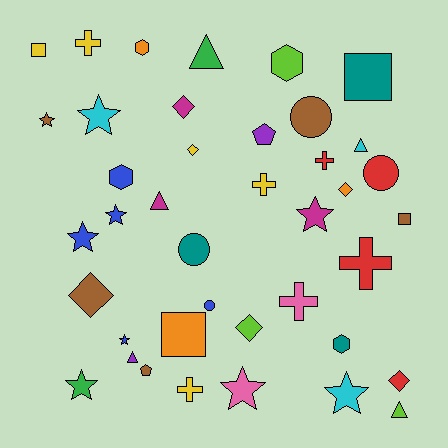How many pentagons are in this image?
There are 2 pentagons.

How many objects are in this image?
There are 40 objects.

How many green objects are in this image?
There are 2 green objects.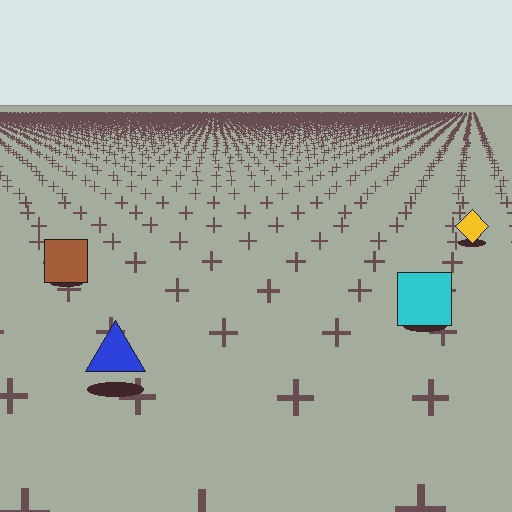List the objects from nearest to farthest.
From nearest to farthest: the blue triangle, the cyan square, the brown square, the yellow diamond.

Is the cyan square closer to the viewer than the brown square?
Yes. The cyan square is closer — you can tell from the texture gradient: the ground texture is coarser near it.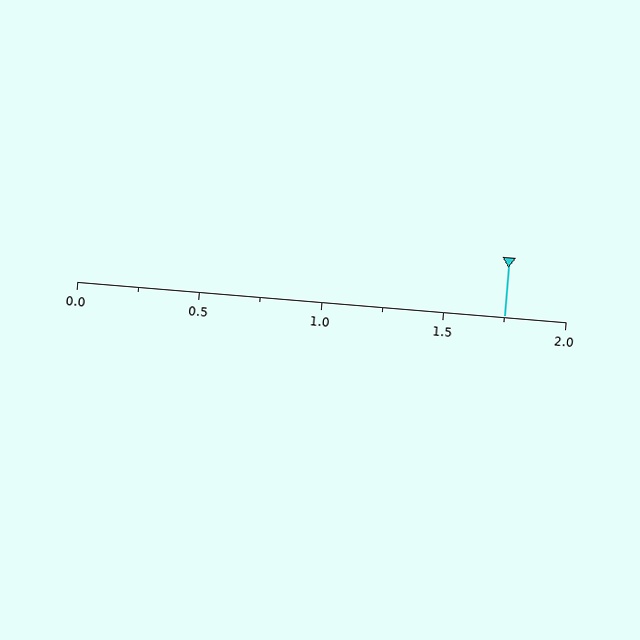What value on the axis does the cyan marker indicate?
The marker indicates approximately 1.75.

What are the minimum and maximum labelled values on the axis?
The axis runs from 0.0 to 2.0.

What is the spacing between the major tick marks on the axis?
The major ticks are spaced 0.5 apart.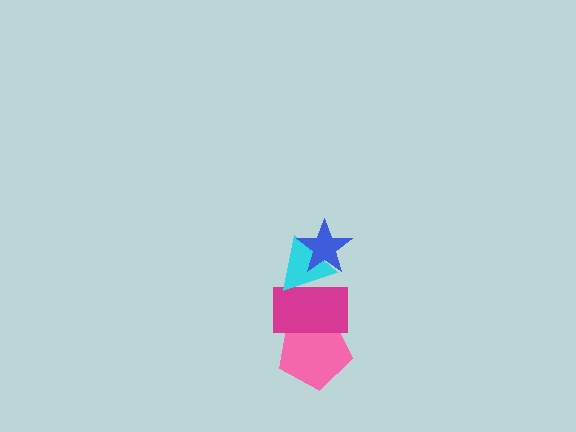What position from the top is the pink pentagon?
The pink pentagon is 4th from the top.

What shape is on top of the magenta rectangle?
The cyan triangle is on top of the magenta rectangle.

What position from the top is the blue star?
The blue star is 1st from the top.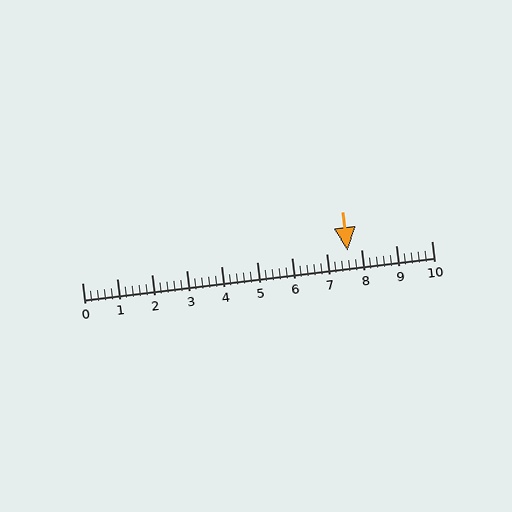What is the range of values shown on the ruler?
The ruler shows values from 0 to 10.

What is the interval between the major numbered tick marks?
The major tick marks are spaced 1 units apart.